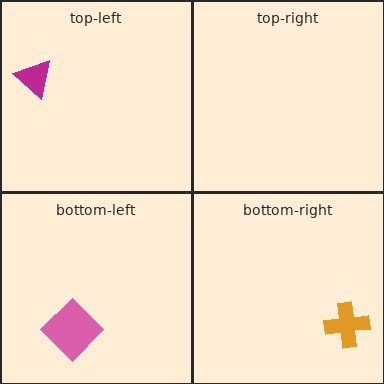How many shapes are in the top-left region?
1.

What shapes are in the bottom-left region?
The pink diamond.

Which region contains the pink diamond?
The bottom-left region.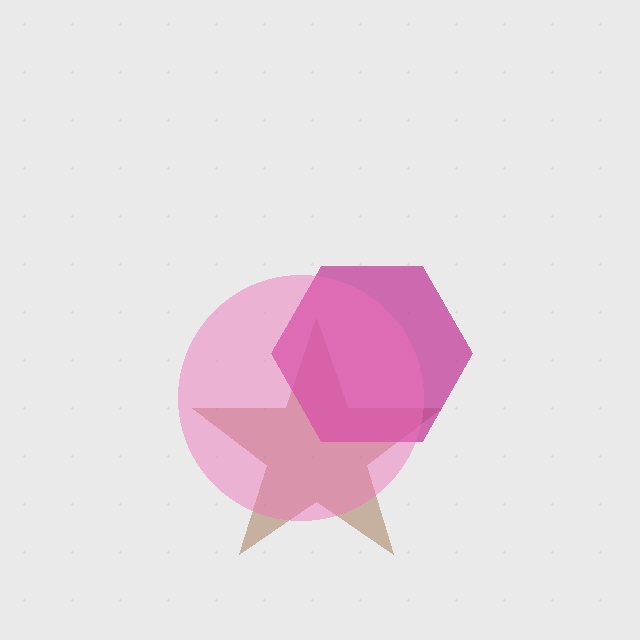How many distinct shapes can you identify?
There are 3 distinct shapes: a brown star, a magenta hexagon, a pink circle.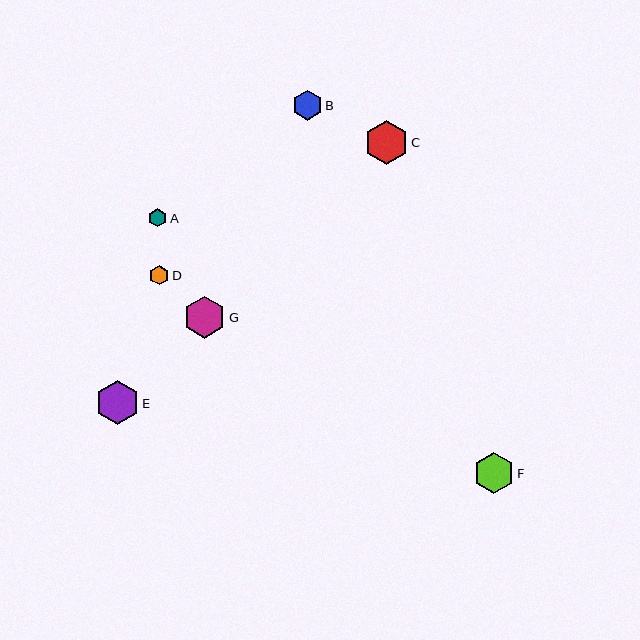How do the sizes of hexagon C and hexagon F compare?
Hexagon C and hexagon F are approximately the same size.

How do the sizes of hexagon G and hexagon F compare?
Hexagon G and hexagon F are approximately the same size.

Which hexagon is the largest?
Hexagon C is the largest with a size of approximately 44 pixels.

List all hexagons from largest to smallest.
From largest to smallest: C, E, G, F, B, D, A.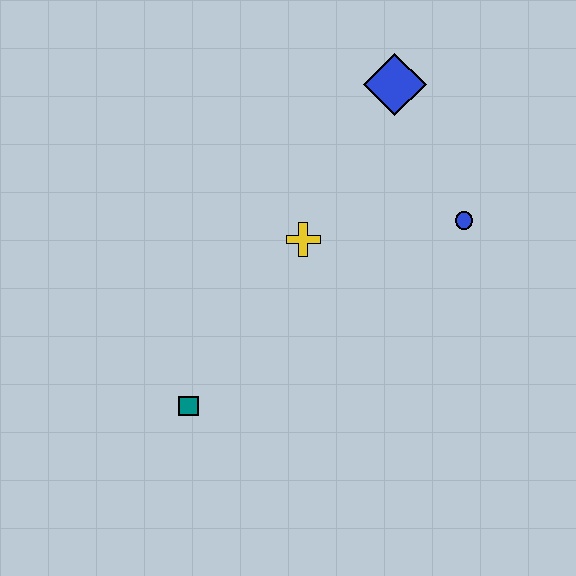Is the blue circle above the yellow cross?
Yes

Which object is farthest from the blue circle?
The teal square is farthest from the blue circle.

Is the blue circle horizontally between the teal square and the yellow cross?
No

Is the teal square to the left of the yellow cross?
Yes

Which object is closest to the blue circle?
The blue diamond is closest to the blue circle.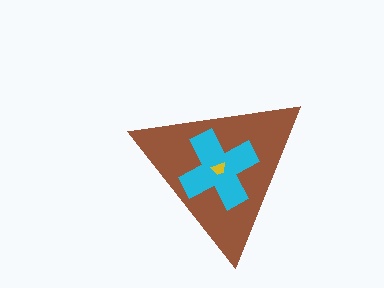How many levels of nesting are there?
3.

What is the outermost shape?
The brown triangle.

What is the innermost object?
The yellow trapezoid.